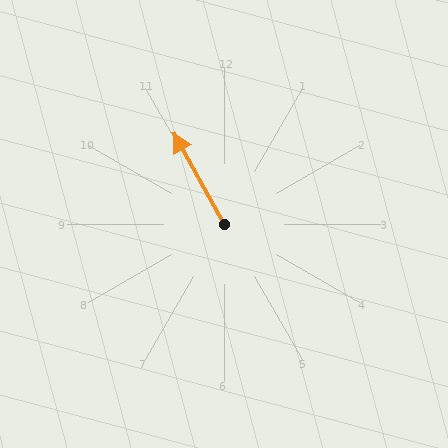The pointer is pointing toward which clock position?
Roughly 11 o'clock.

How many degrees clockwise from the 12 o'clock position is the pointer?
Approximately 331 degrees.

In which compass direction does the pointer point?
Northwest.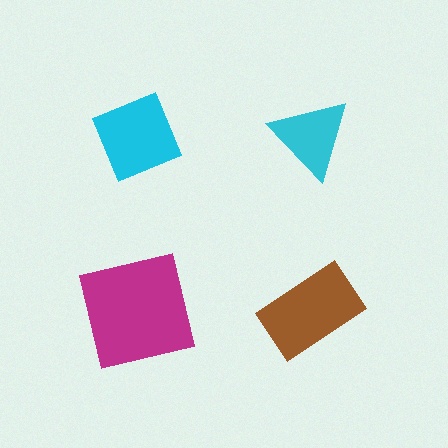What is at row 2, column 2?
A brown rectangle.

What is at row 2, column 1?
A magenta square.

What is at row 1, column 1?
A cyan diamond.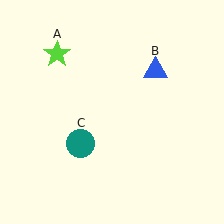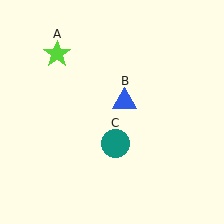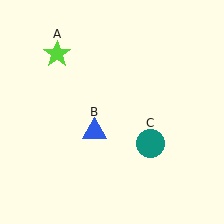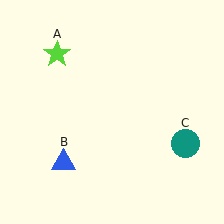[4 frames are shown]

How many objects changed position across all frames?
2 objects changed position: blue triangle (object B), teal circle (object C).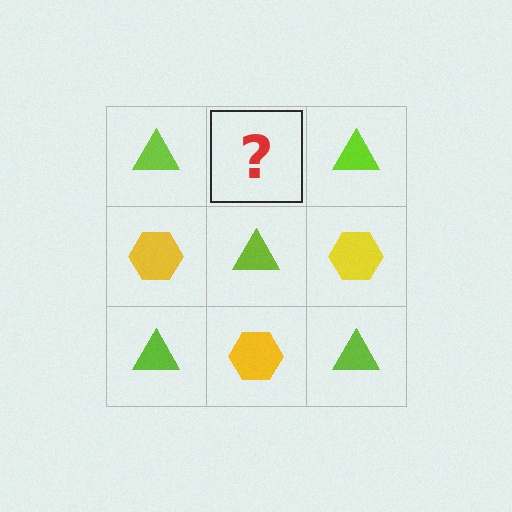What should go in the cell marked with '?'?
The missing cell should contain a yellow hexagon.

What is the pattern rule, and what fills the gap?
The rule is that it alternates lime triangle and yellow hexagon in a checkerboard pattern. The gap should be filled with a yellow hexagon.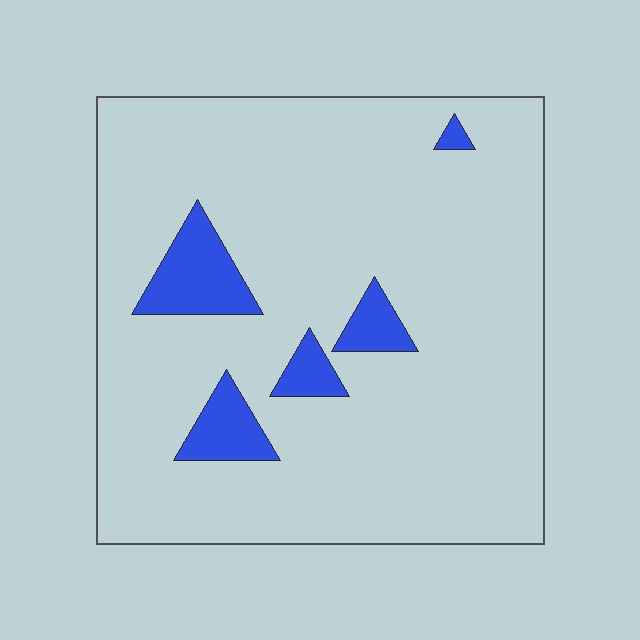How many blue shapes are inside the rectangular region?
5.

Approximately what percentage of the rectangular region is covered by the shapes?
Approximately 10%.